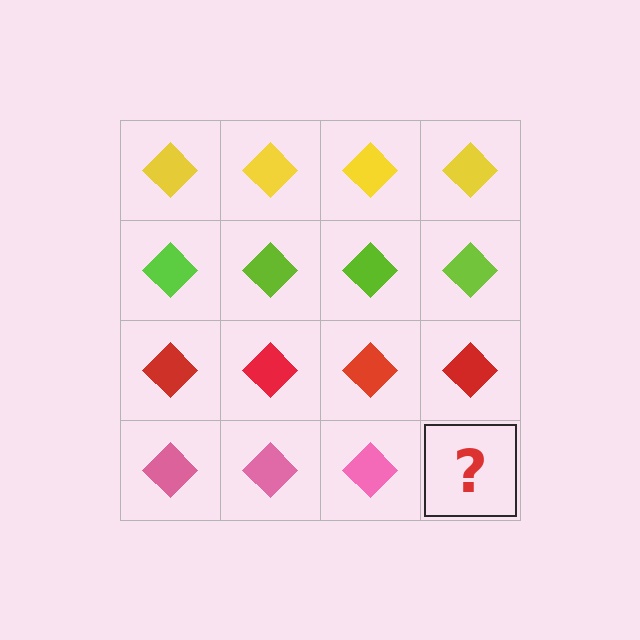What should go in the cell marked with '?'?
The missing cell should contain a pink diamond.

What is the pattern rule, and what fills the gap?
The rule is that each row has a consistent color. The gap should be filled with a pink diamond.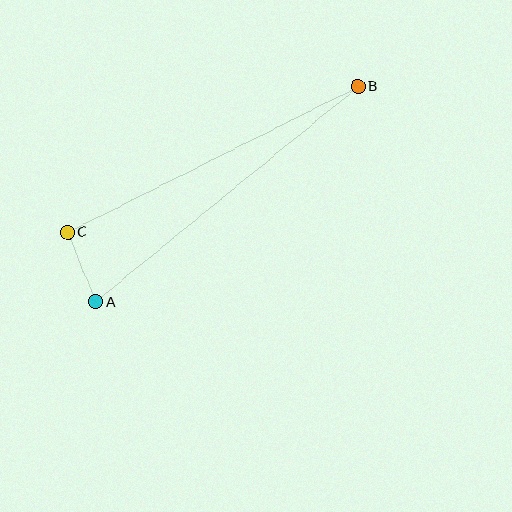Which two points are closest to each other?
Points A and C are closest to each other.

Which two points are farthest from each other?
Points A and B are farthest from each other.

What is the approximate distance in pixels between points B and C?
The distance between B and C is approximately 325 pixels.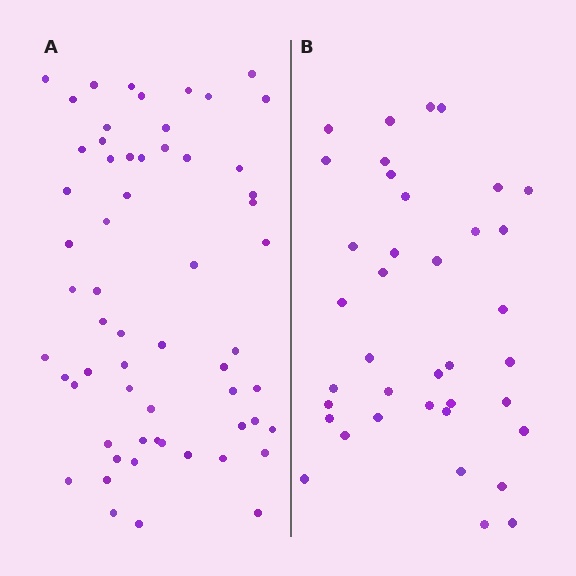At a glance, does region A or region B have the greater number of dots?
Region A (the left region) has more dots.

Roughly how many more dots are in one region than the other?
Region A has approximately 20 more dots than region B.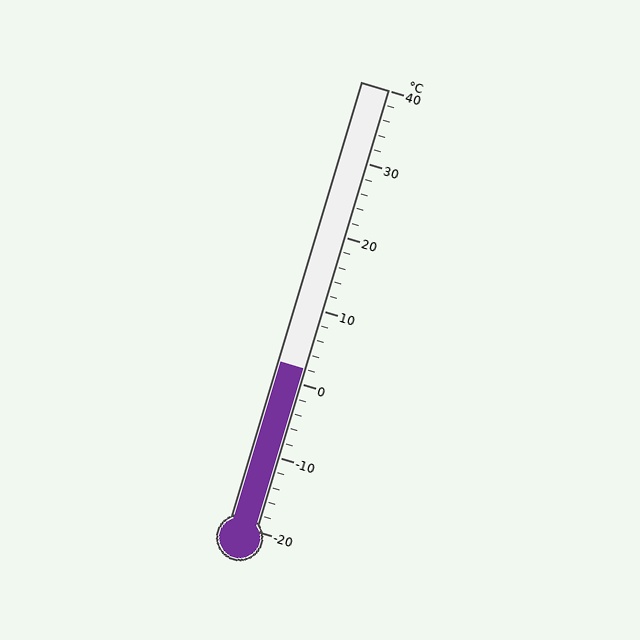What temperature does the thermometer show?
The thermometer shows approximately 2°C.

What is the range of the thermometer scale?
The thermometer scale ranges from -20°C to 40°C.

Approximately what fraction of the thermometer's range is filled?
The thermometer is filled to approximately 35% of its range.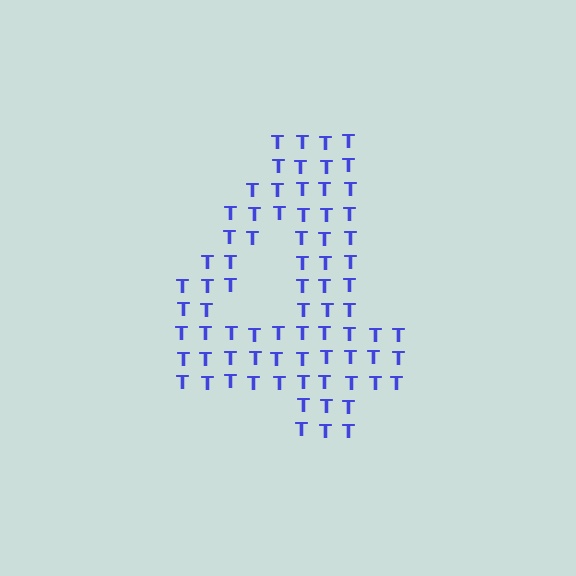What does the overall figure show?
The overall figure shows the digit 4.